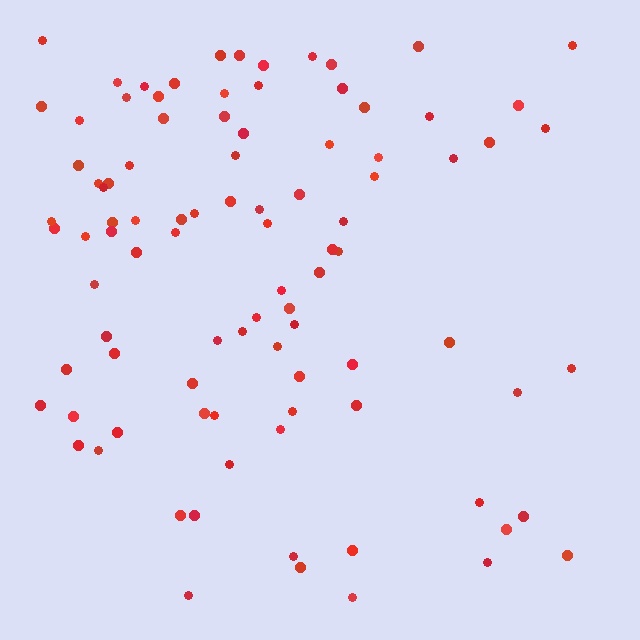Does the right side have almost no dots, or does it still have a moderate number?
Still a moderate number, just noticeably fewer than the left.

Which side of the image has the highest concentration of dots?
The left.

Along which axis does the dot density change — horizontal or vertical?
Horizontal.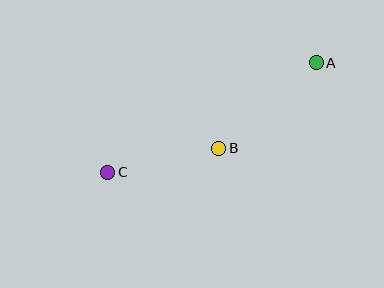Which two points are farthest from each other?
Points A and C are farthest from each other.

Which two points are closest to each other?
Points B and C are closest to each other.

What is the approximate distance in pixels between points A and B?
The distance between A and B is approximately 130 pixels.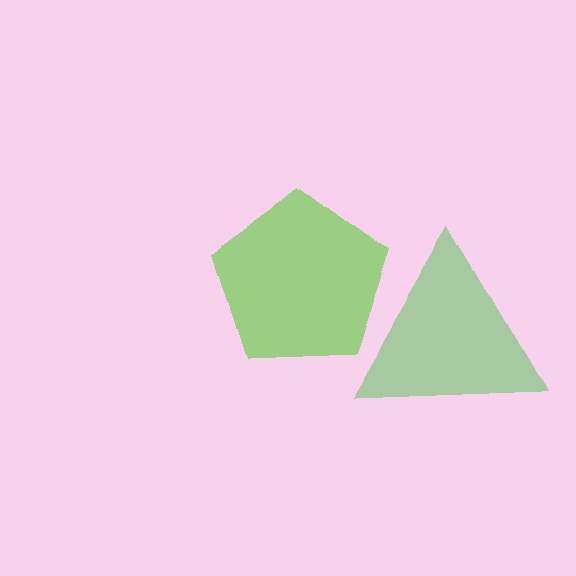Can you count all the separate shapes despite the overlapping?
Yes, there are 2 separate shapes.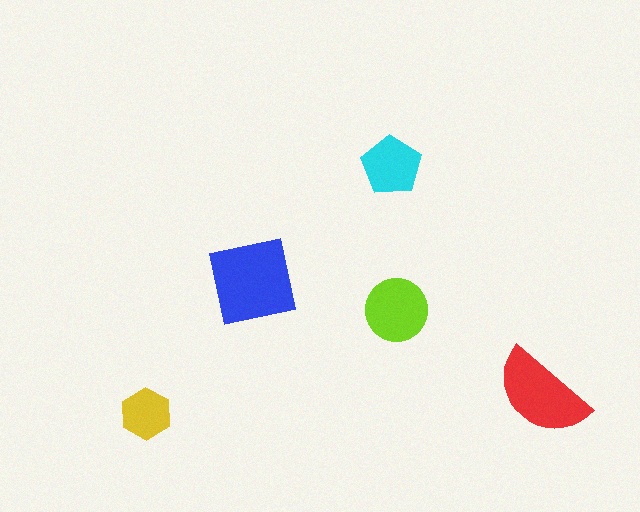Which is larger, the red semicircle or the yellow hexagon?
The red semicircle.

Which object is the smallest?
The yellow hexagon.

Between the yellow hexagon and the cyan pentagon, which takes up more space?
The cyan pentagon.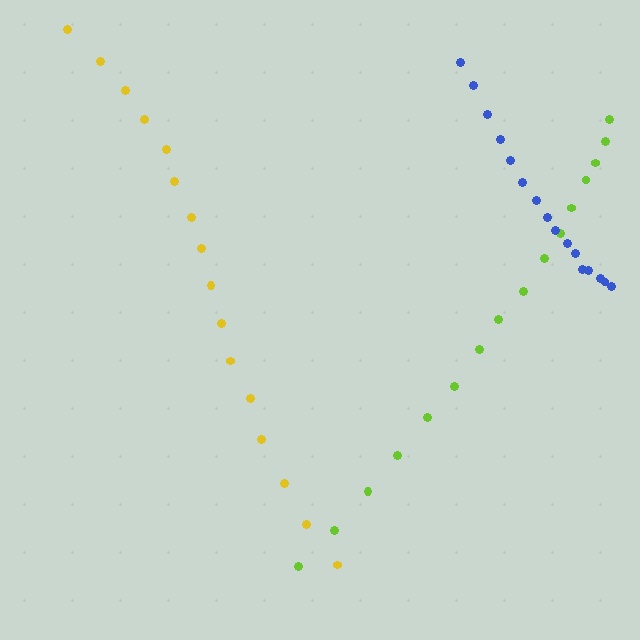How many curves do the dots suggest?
There are 3 distinct paths.